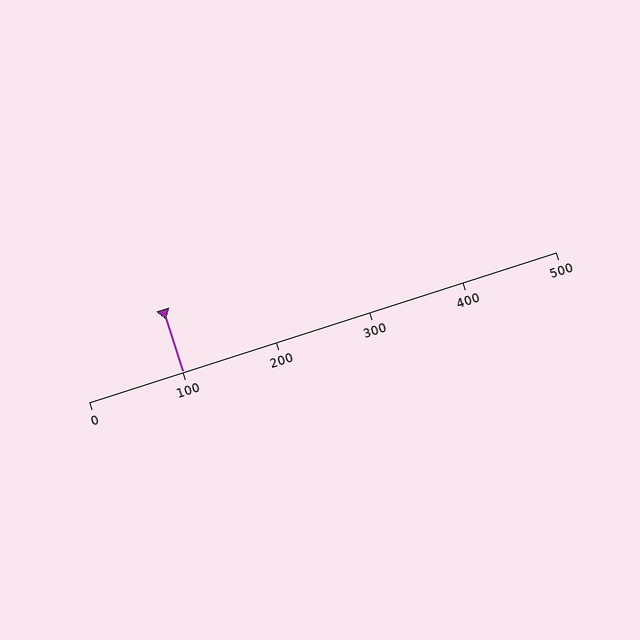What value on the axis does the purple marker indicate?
The marker indicates approximately 100.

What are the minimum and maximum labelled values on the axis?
The axis runs from 0 to 500.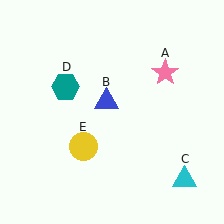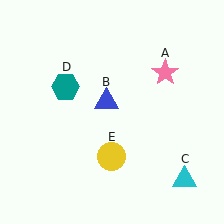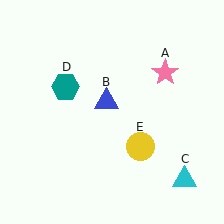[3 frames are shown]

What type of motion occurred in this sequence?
The yellow circle (object E) rotated counterclockwise around the center of the scene.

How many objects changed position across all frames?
1 object changed position: yellow circle (object E).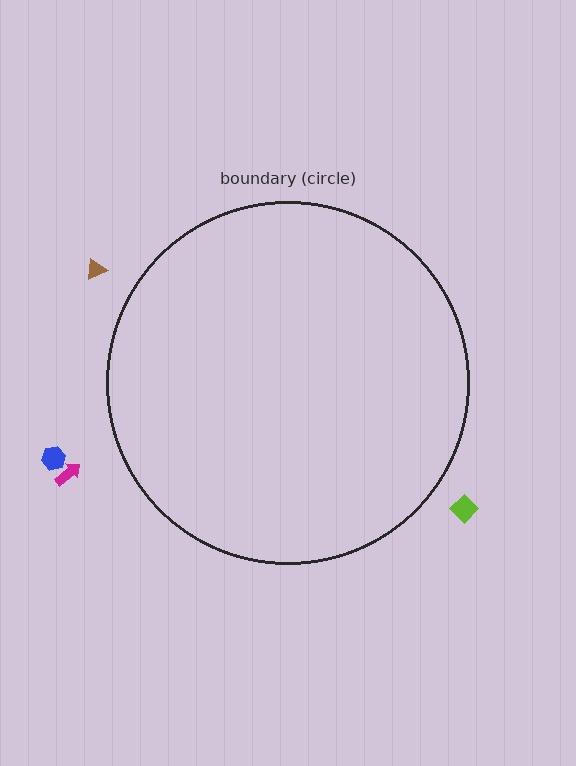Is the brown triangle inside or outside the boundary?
Outside.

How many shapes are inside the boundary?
0 inside, 4 outside.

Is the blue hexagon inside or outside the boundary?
Outside.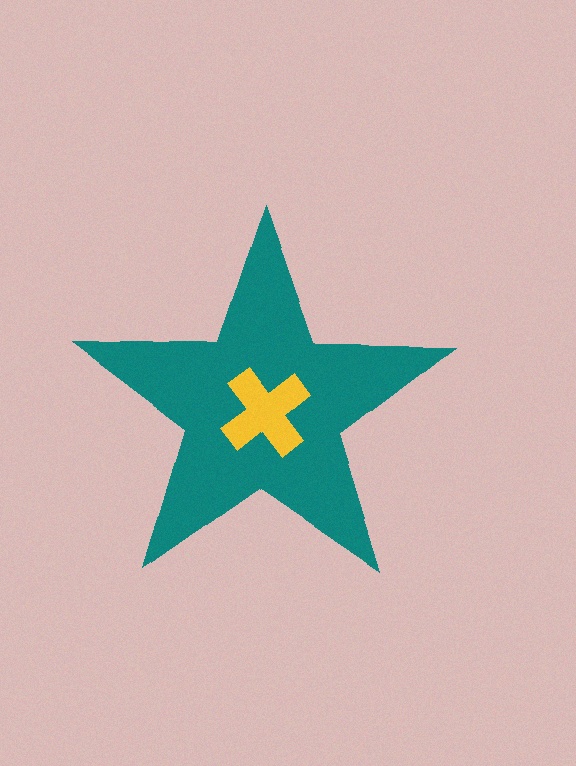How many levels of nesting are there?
2.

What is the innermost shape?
The yellow cross.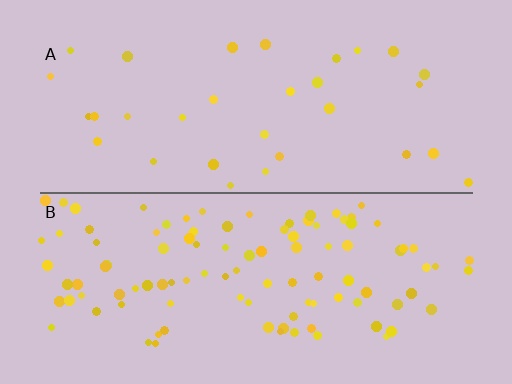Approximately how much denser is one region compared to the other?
Approximately 3.3× — region B over region A.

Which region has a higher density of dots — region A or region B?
B (the bottom).